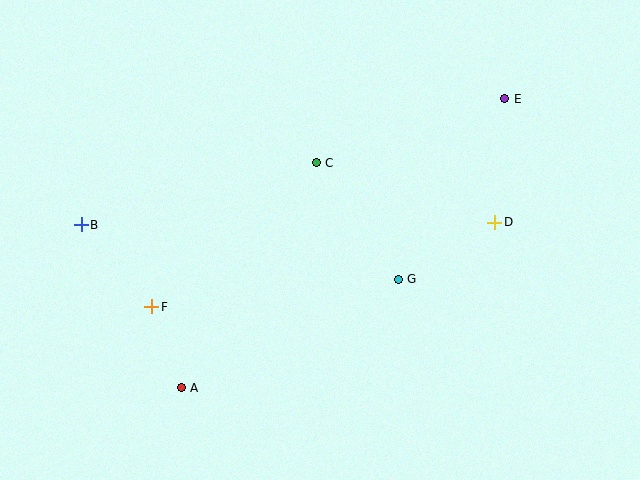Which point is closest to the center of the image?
Point C at (316, 163) is closest to the center.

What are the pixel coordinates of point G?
Point G is at (398, 279).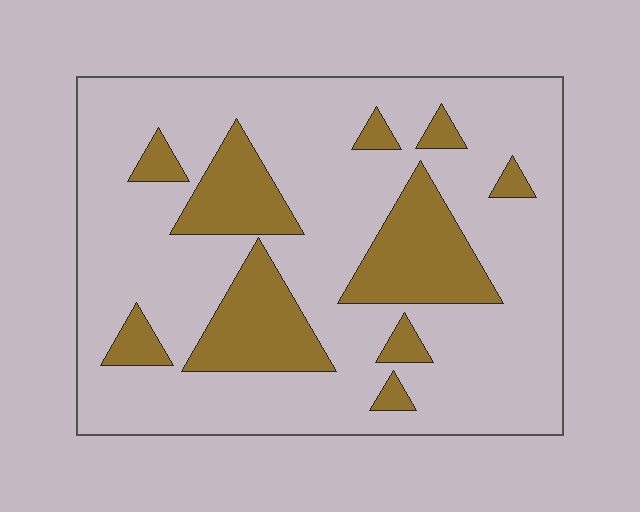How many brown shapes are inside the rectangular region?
10.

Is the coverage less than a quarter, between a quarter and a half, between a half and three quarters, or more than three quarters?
Less than a quarter.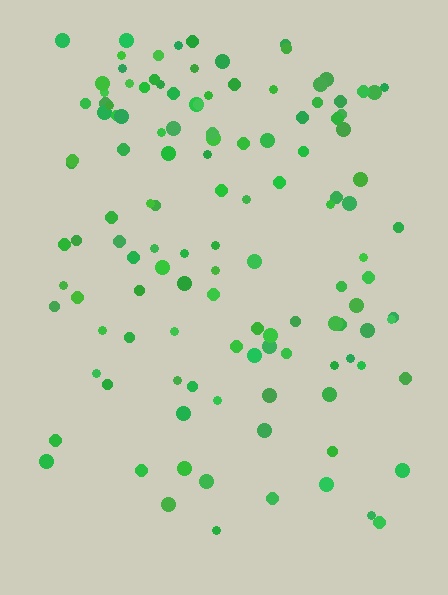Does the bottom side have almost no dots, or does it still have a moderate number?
Still a moderate number, just noticeably fewer than the top.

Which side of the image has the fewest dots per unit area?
The bottom.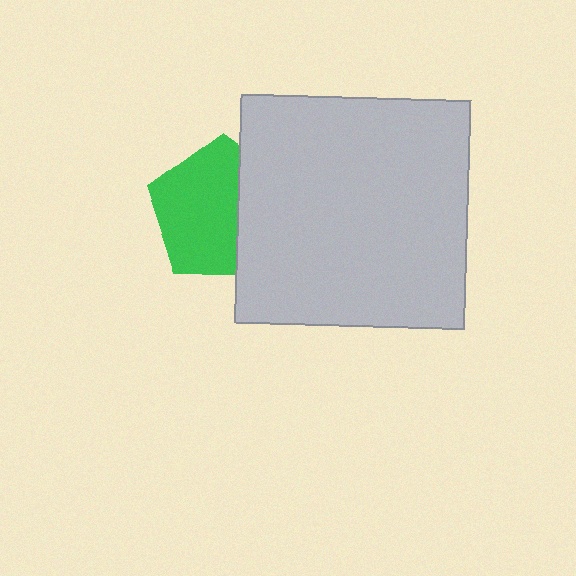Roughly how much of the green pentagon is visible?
Most of it is visible (roughly 65%).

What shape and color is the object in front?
The object in front is a light gray square.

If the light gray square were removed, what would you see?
You would see the complete green pentagon.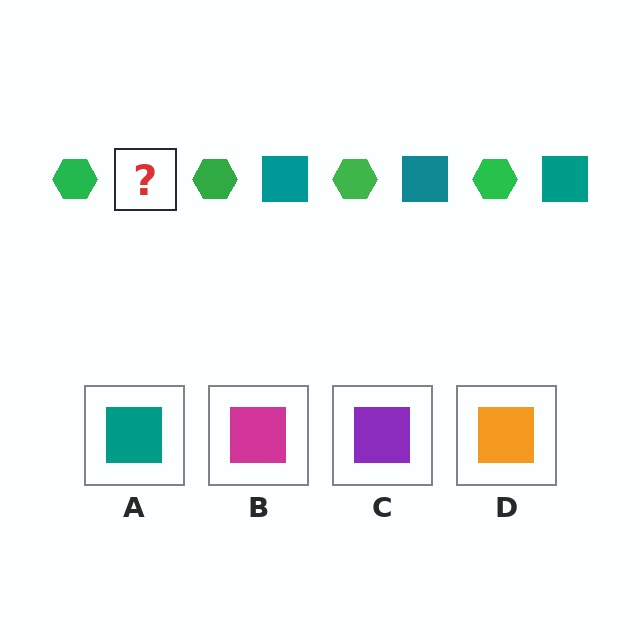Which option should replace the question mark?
Option A.